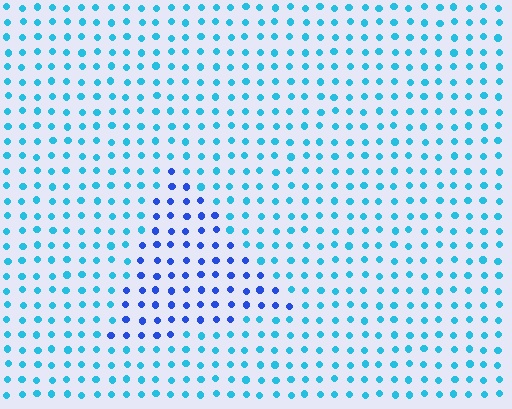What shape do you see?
I see a triangle.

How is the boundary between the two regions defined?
The boundary is defined purely by a slight shift in hue (about 37 degrees). Spacing, size, and orientation are identical on both sides.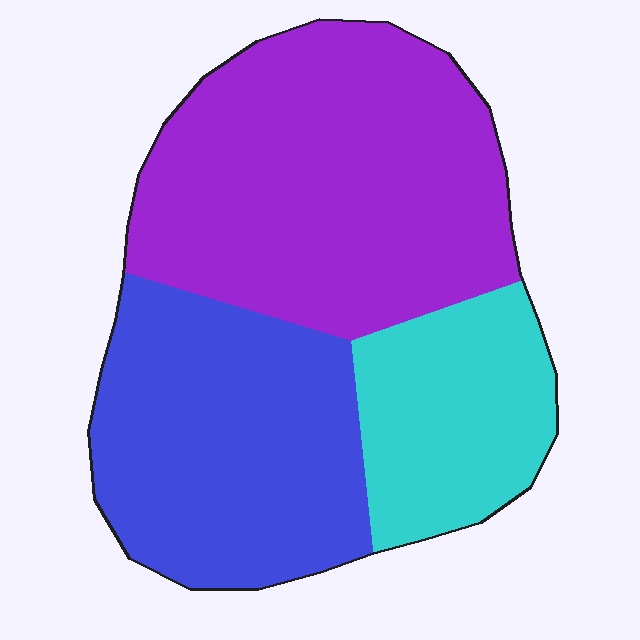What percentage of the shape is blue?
Blue takes up about one third (1/3) of the shape.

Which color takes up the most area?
Purple, at roughly 45%.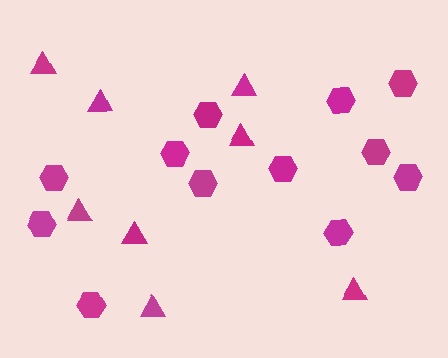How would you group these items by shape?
There are 2 groups: one group of triangles (8) and one group of hexagons (12).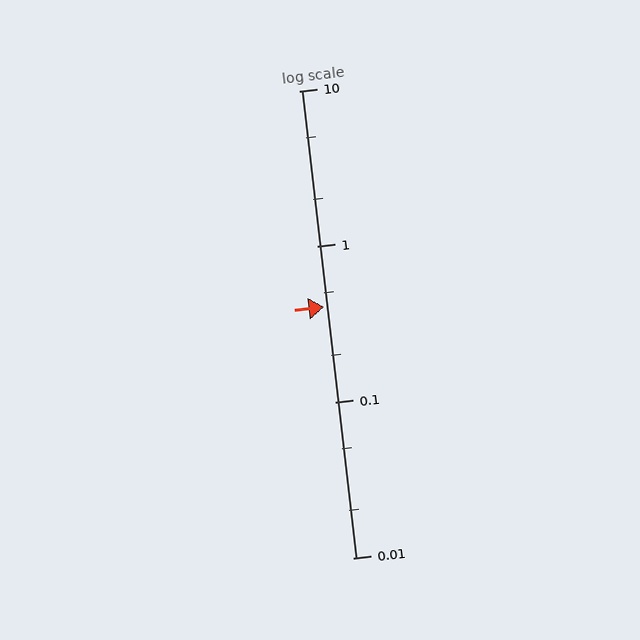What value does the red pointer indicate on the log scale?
The pointer indicates approximately 0.41.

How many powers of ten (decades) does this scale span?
The scale spans 3 decades, from 0.01 to 10.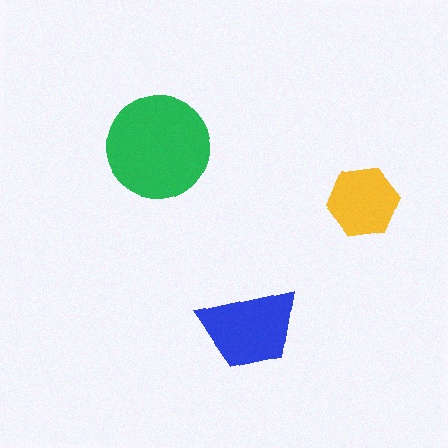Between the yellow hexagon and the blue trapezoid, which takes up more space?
The blue trapezoid.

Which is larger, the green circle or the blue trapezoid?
The green circle.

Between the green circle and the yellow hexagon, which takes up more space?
The green circle.